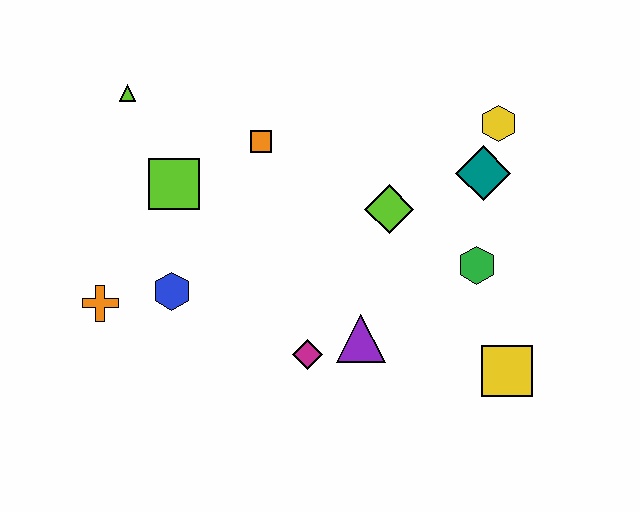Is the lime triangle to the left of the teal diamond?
Yes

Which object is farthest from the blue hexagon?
The yellow hexagon is farthest from the blue hexagon.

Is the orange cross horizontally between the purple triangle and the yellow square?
No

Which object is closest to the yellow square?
The green hexagon is closest to the yellow square.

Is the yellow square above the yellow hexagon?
No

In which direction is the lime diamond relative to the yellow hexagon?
The lime diamond is to the left of the yellow hexagon.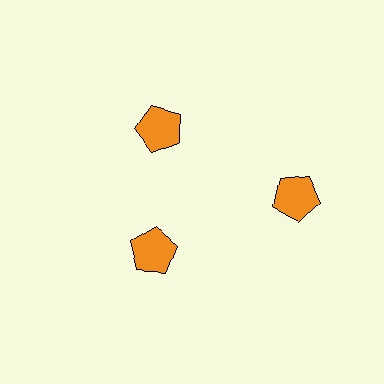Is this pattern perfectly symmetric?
No. The 3 orange pentagons are arranged in a ring, but one element near the 3 o'clock position is pushed outward from the center, breaking the 3-fold rotational symmetry.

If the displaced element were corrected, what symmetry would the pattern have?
It would have 3-fold rotational symmetry — the pattern would map onto itself every 120 degrees.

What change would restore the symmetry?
The symmetry would be restored by moving it inward, back onto the ring so that all 3 pentagons sit at equal angles and equal distance from the center.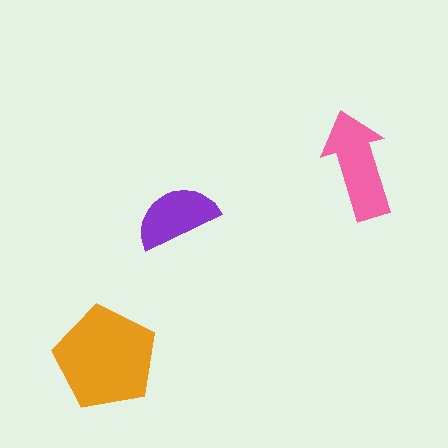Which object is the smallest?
The purple semicircle.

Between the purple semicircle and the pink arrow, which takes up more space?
The pink arrow.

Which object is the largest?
The orange pentagon.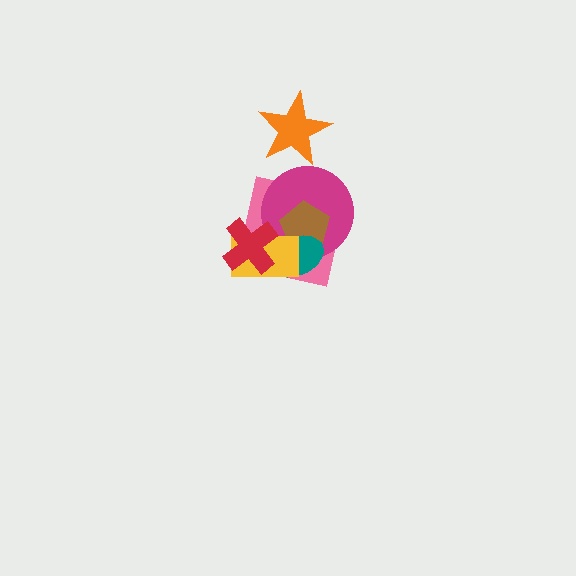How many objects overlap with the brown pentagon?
4 objects overlap with the brown pentagon.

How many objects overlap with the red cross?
4 objects overlap with the red cross.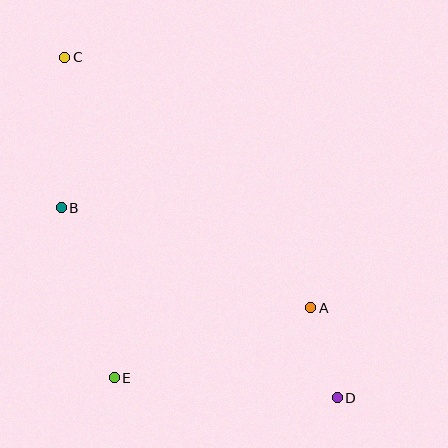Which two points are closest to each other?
Points A and D are closest to each other.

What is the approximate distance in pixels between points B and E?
The distance between B and E is approximately 178 pixels.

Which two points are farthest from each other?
Points C and D are farthest from each other.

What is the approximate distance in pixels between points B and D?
The distance between B and D is approximately 335 pixels.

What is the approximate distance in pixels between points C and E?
The distance between C and E is approximately 324 pixels.